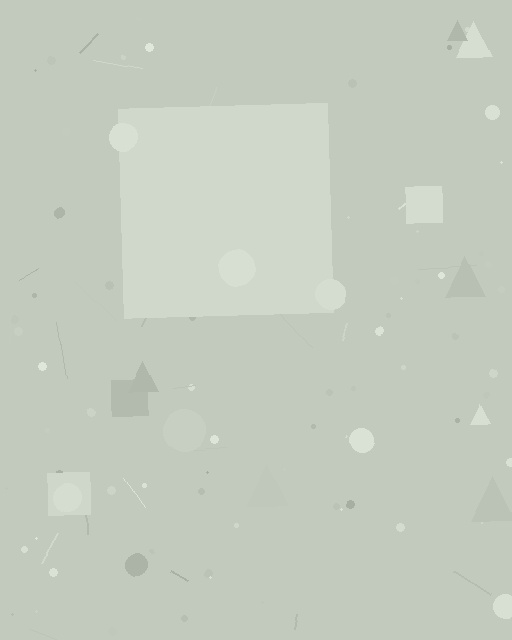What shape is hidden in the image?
A square is hidden in the image.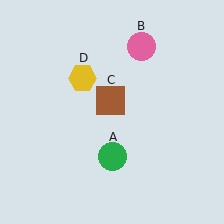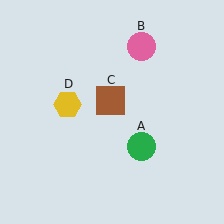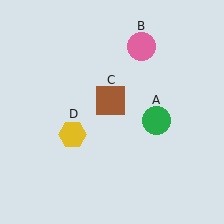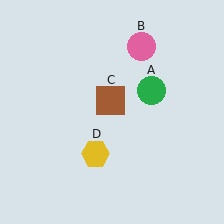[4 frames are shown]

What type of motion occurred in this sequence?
The green circle (object A), yellow hexagon (object D) rotated counterclockwise around the center of the scene.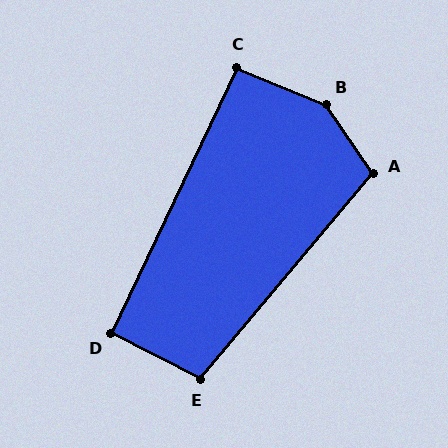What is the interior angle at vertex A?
Approximately 106 degrees (obtuse).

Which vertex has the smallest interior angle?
D, at approximately 92 degrees.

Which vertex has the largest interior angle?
B, at approximately 147 degrees.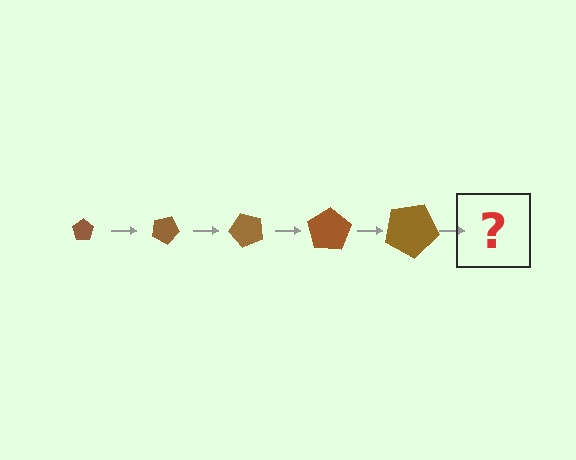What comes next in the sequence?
The next element should be a pentagon, larger than the previous one and rotated 125 degrees from the start.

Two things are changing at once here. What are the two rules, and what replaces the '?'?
The two rules are that the pentagon grows larger each step and it rotates 25 degrees each step. The '?' should be a pentagon, larger than the previous one and rotated 125 degrees from the start.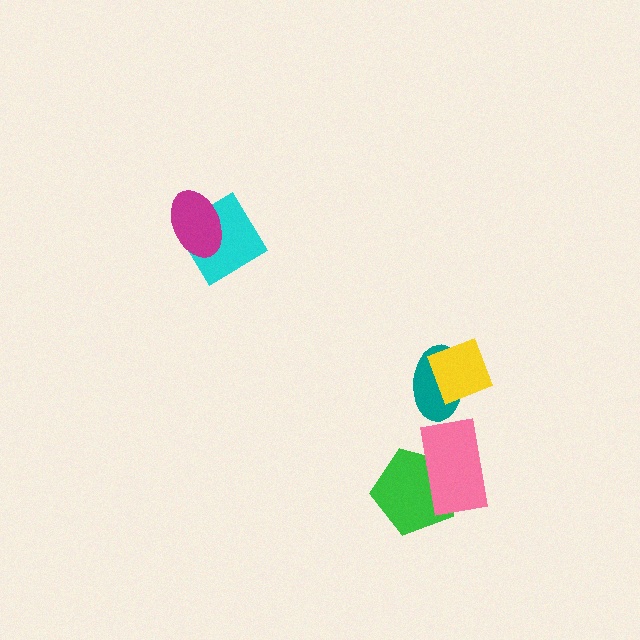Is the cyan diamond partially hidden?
Yes, it is partially covered by another shape.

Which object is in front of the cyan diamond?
The magenta ellipse is in front of the cyan diamond.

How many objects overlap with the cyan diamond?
1 object overlaps with the cyan diamond.